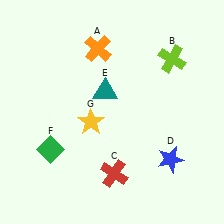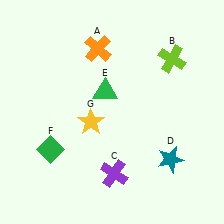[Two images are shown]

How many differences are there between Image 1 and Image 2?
There are 3 differences between the two images.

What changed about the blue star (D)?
In Image 1, D is blue. In Image 2, it changed to teal.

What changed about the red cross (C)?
In Image 1, C is red. In Image 2, it changed to purple.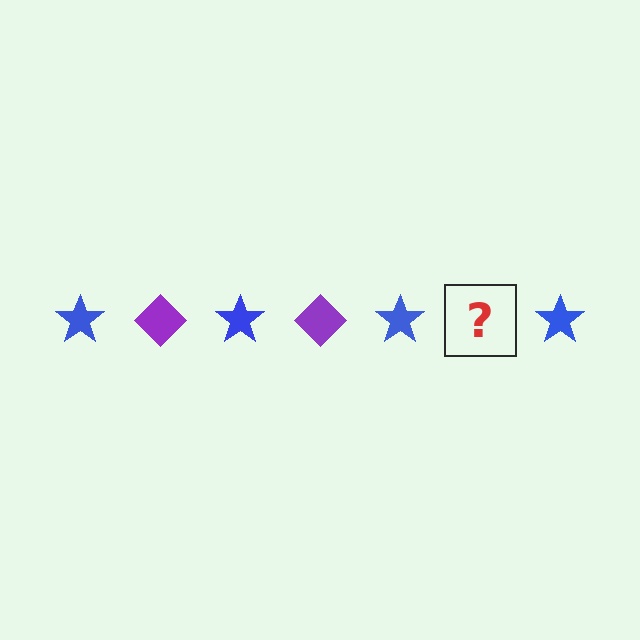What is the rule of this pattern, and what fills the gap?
The rule is that the pattern alternates between blue star and purple diamond. The gap should be filled with a purple diamond.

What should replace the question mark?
The question mark should be replaced with a purple diamond.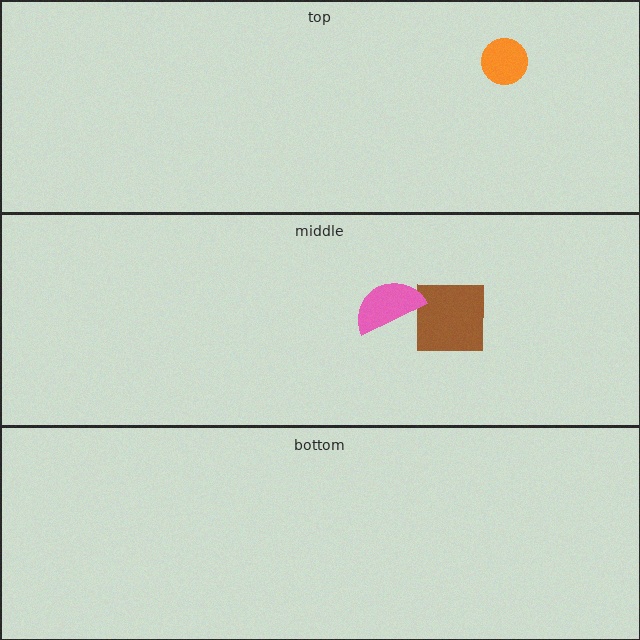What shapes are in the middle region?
The brown square, the pink semicircle.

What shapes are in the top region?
The orange circle.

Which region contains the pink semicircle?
The middle region.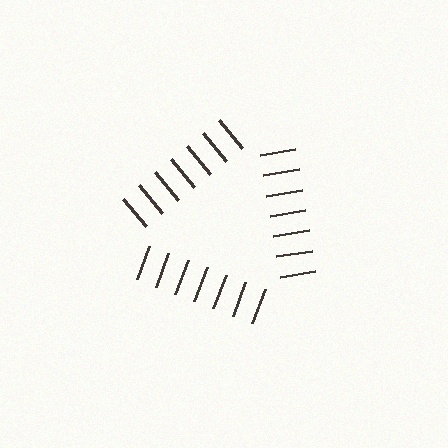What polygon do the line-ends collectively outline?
An illusory triangle — the line segments terminate on its edges but no continuous stroke is drawn.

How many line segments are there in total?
21 — 7 along each of the 3 edges.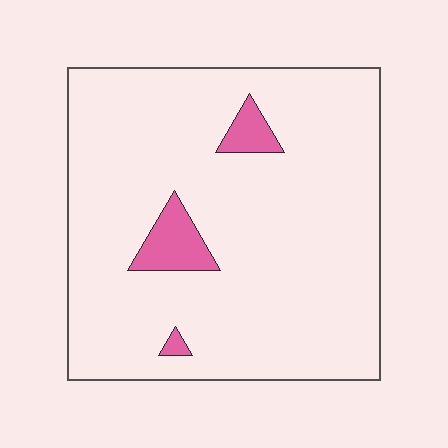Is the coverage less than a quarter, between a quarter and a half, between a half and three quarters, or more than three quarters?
Less than a quarter.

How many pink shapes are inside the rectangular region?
3.